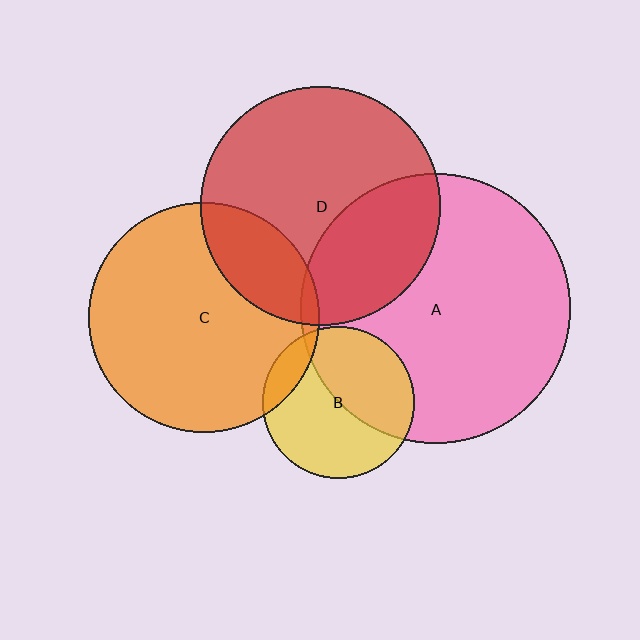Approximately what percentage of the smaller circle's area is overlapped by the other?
Approximately 45%.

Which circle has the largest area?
Circle A (pink).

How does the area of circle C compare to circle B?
Approximately 2.3 times.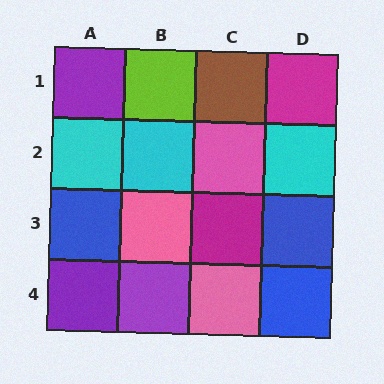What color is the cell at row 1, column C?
Brown.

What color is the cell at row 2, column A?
Cyan.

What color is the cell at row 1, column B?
Lime.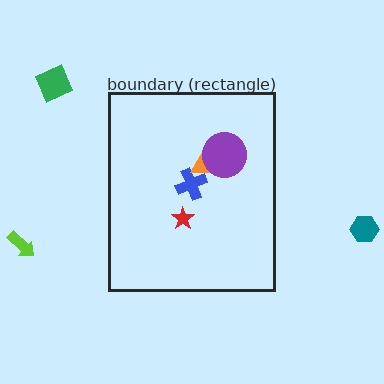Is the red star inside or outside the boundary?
Inside.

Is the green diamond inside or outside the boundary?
Outside.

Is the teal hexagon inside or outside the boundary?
Outside.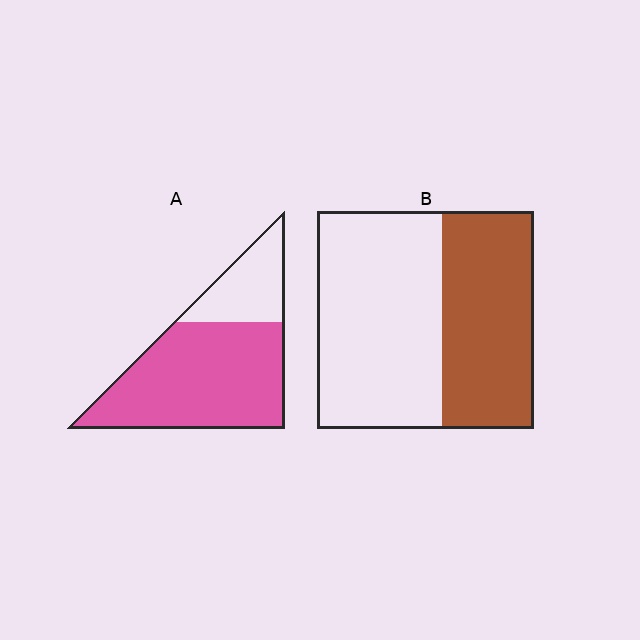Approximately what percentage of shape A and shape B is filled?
A is approximately 75% and B is approximately 40%.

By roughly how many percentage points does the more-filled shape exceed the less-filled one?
By roughly 30 percentage points (A over B).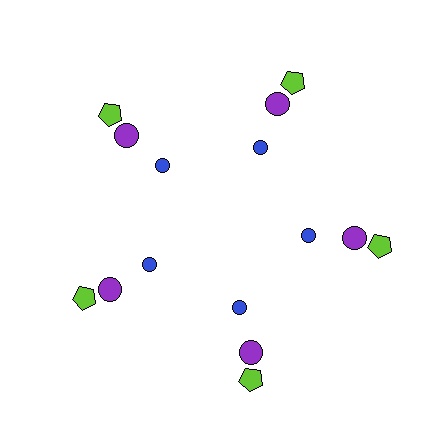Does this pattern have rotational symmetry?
Yes, this pattern has 5-fold rotational symmetry. It looks the same after rotating 72 degrees around the center.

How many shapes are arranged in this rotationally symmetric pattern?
There are 15 shapes, arranged in 5 groups of 3.